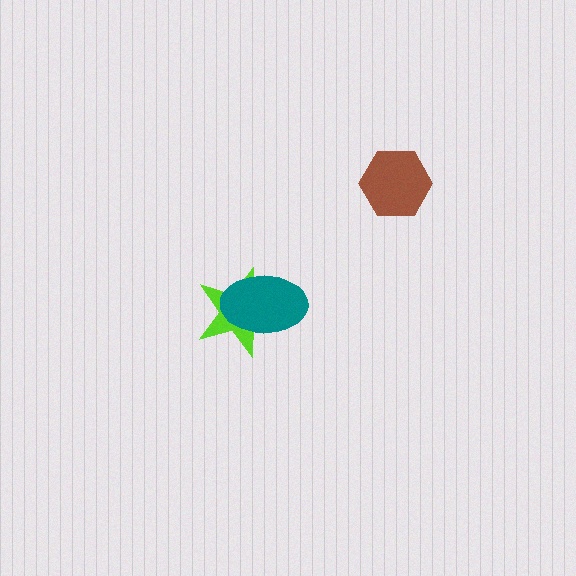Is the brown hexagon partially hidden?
No, no other shape covers it.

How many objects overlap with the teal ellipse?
1 object overlaps with the teal ellipse.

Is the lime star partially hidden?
Yes, it is partially covered by another shape.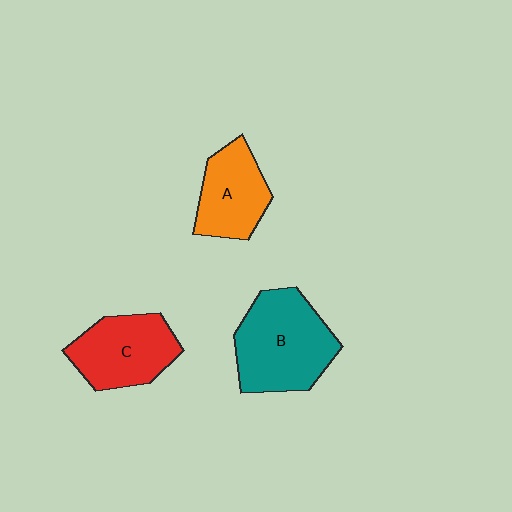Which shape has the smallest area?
Shape A (orange).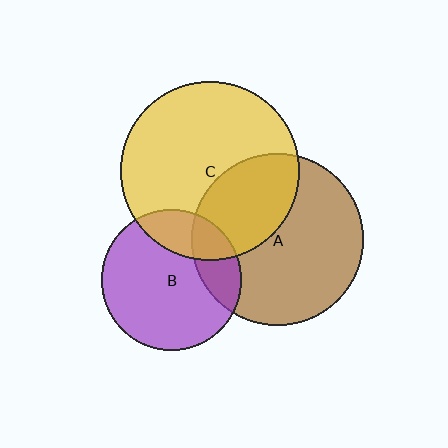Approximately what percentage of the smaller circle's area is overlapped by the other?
Approximately 20%.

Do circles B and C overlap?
Yes.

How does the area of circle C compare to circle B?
Approximately 1.6 times.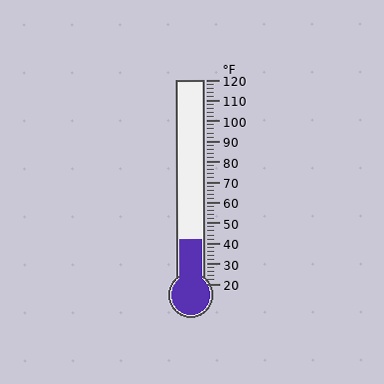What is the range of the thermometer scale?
The thermometer scale ranges from 20°F to 120°F.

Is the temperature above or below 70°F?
The temperature is below 70°F.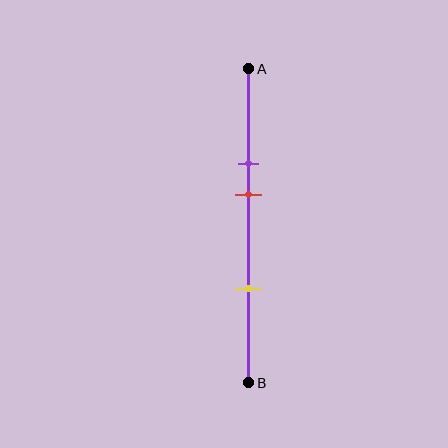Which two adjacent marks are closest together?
The purple and red marks are the closest adjacent pair.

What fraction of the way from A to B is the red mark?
The red mark is approximately 40% (0.4) of the way from A to B.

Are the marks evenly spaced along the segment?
No, the marks are not evenly spaced.